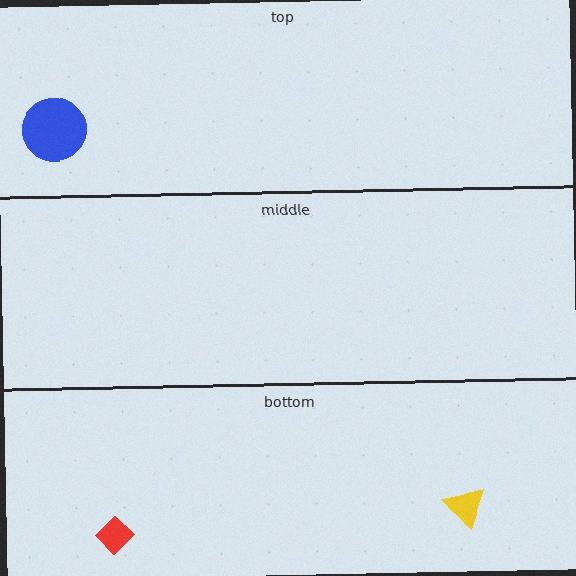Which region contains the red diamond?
The bottom region.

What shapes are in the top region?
The blue circle.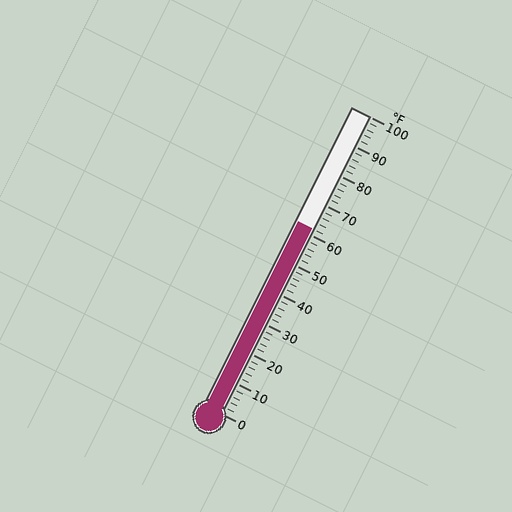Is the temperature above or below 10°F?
The temperature is above 10°F.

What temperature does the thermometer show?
The thermometer shows approximately 62°F.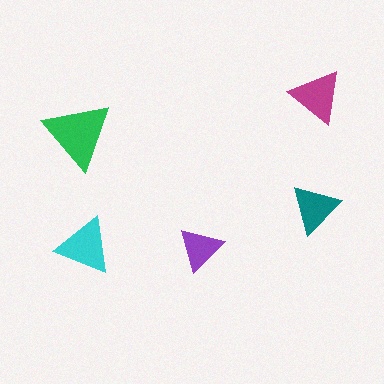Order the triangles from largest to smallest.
the green one, the cyan one, the magenta one, the teal one, the purple one.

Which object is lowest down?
The purple triangle is bottommost.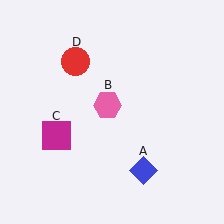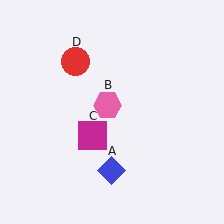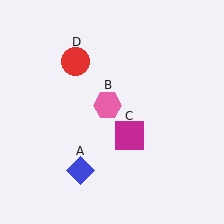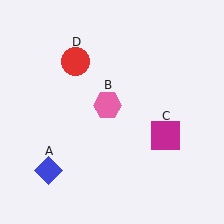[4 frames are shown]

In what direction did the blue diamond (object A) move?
The blue diamond (object A) moved left.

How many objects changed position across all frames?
2 objects changed position: blue diamond (object A), magenta square (object C).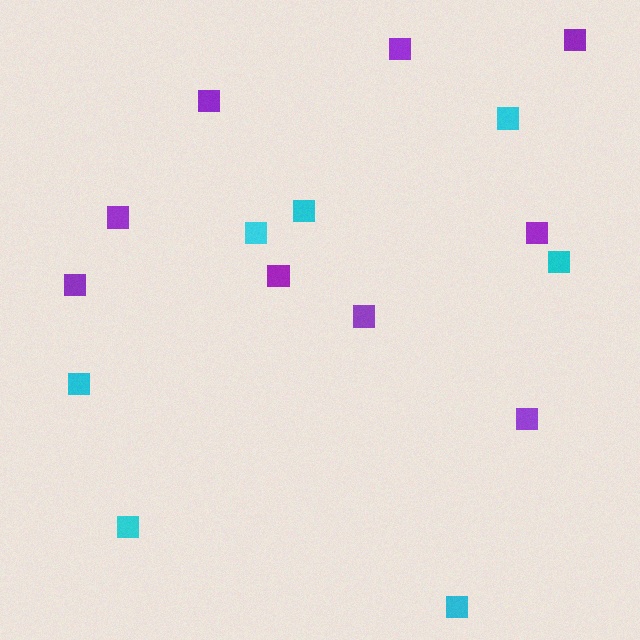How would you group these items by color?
There are 2 groups: one group of purple squares (9) and one group of cyan squares (7).